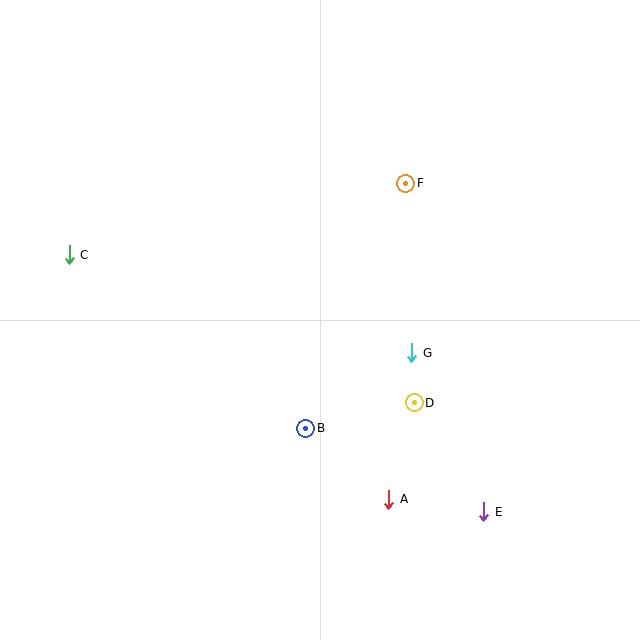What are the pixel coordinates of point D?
Point D is at (414, 403).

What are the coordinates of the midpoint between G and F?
The midpoint between G and F is at (409, 268).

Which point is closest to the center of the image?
Point G at (412, 353) is closest to the center.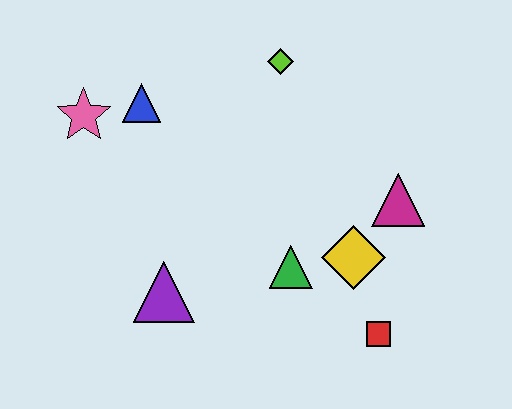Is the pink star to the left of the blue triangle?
Yes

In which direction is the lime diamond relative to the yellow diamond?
The lime diamond is above the yellow diamond.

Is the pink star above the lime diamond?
No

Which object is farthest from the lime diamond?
The red square is farthest from the lime diamond.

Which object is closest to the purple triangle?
The green triangle is closest to the purple triangle.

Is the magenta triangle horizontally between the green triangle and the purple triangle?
No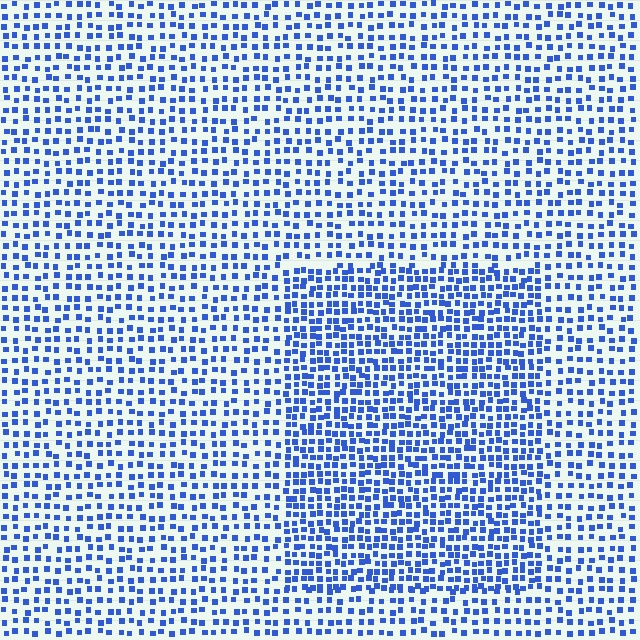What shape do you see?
I see a rectangle.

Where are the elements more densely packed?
The elements are more densely packed inside the rectangle boundary.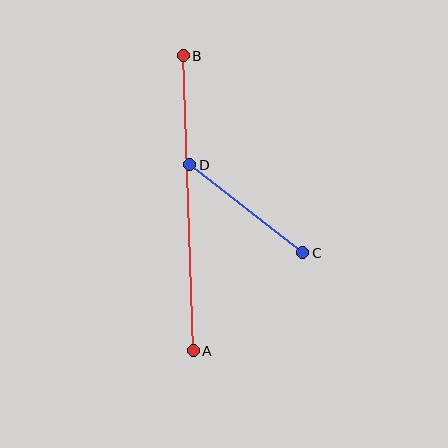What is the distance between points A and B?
The distance is approximately 295 pixels.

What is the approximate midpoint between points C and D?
The midpoint is at approximately (246, 209) pixels.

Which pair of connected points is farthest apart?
Points A and B are farthest apart.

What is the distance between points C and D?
The distance is approximately 143 pixels.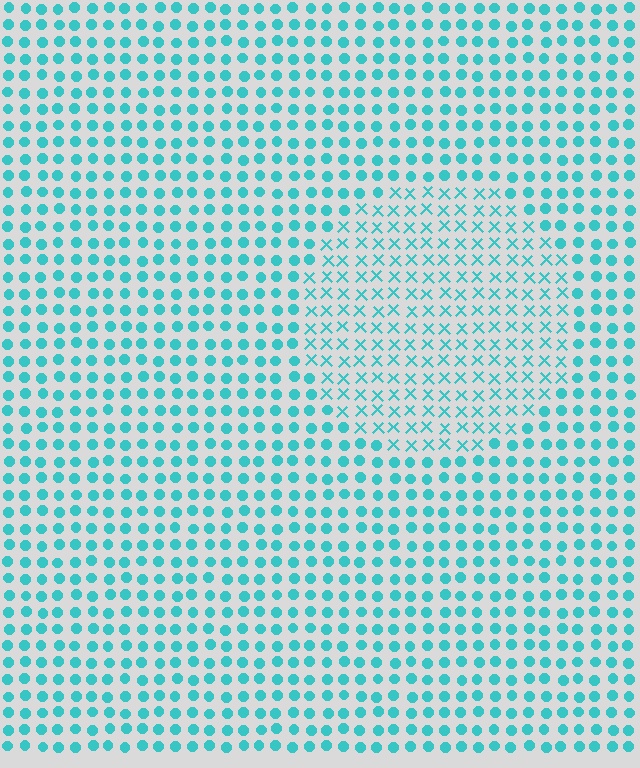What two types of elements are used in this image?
The image uses X marks inside the circle region and circles outside it.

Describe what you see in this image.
The image is filled with small cyan elements arranged in a uniform grid. A circle-shaped region contains X marks, while the surrounding area contains circles. The boundary is defined purely by the change in element shape.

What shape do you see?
I see a circle.